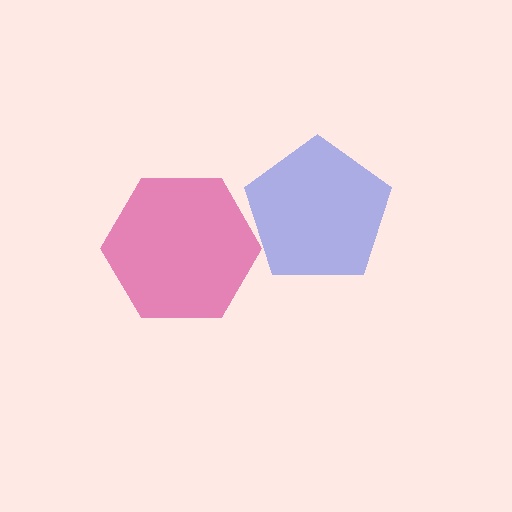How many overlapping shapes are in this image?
There are 2 overlapping shapes in the image.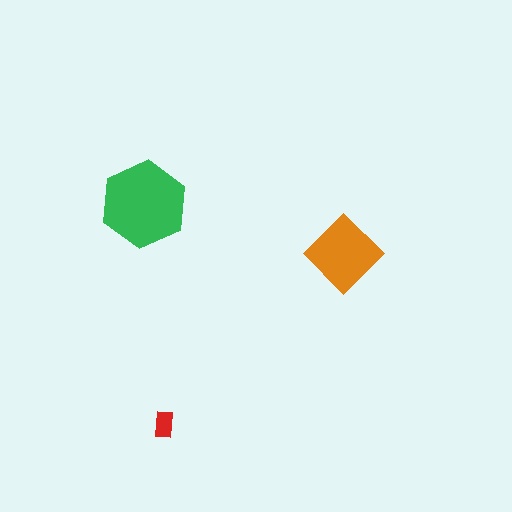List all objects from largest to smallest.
The green hexagon, the orange diamond, the red rectangle.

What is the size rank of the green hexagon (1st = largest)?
1st.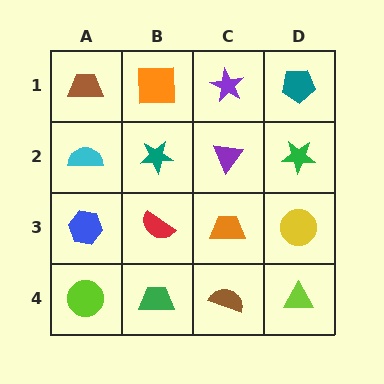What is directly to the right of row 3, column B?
An orange trapezoid.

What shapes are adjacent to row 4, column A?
A blue hexagon (row 3, column A), a green trapezoid (row 4, column B).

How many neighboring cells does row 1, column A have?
2.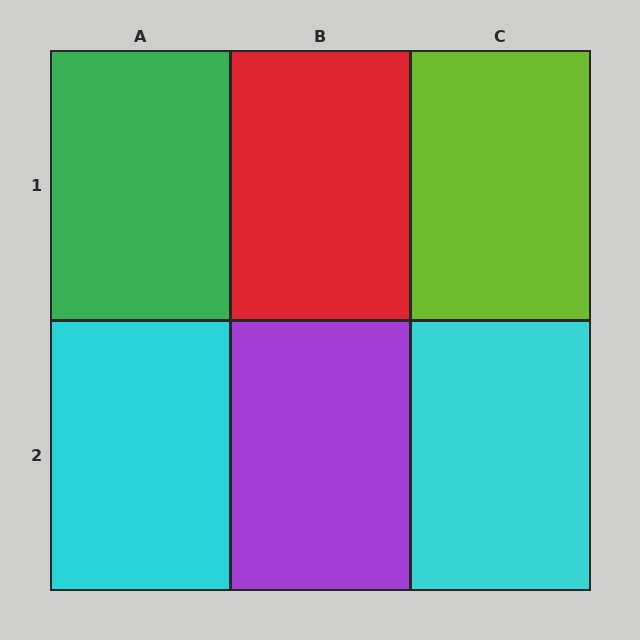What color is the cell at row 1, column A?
Green.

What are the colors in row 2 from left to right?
Cyan, purple, cyan.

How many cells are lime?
1 cell is lime.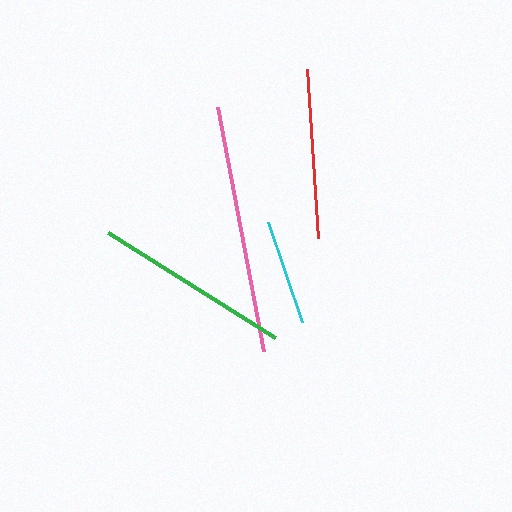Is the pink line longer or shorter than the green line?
The pink line is longer than the green line.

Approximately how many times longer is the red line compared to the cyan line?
The red line is approximately 1.6 times the length of the cyan line.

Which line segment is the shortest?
The cyan line is the shortest at approximately 106 pixels.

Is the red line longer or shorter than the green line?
The green line is longer than the red line.